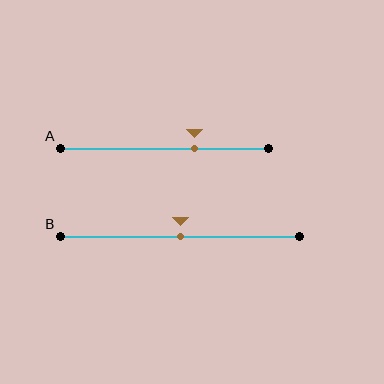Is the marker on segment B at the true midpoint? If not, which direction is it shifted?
Yes, the marker on segment B is at the true midpoint.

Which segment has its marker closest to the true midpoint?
Segment B has its marker closest to the true midpoint.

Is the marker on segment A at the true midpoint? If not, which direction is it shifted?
No, the marker on segment A is shifted to the right by about 15% of the segment length.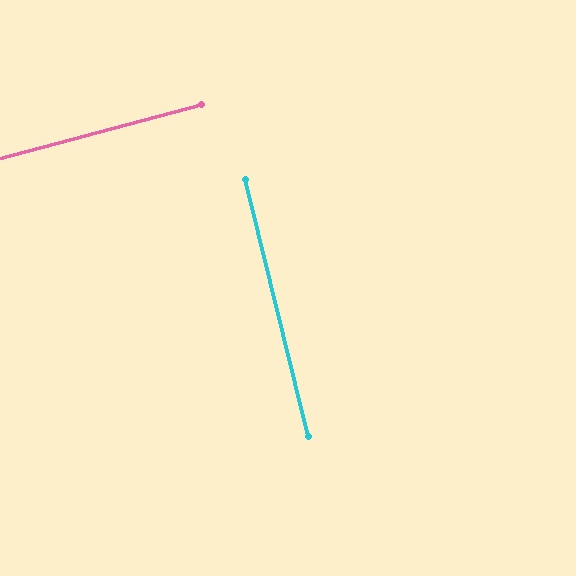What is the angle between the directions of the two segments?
Approximately 89 degrees.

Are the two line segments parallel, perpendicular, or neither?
Perpendicular — they meet at approximately 89°.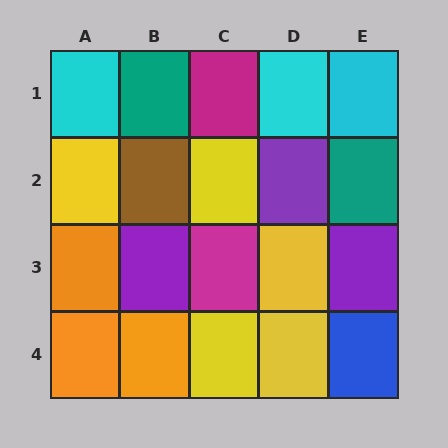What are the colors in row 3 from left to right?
Orange, purple, magenta, yellow, purple.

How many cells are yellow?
5 cells are yellow.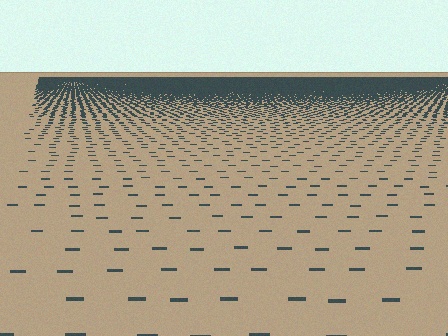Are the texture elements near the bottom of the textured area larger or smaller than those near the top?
Larger. Near the bottom, elements are closer to the viewer and appear at a bigger on-screen size.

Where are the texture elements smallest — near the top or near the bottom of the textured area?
Near the top.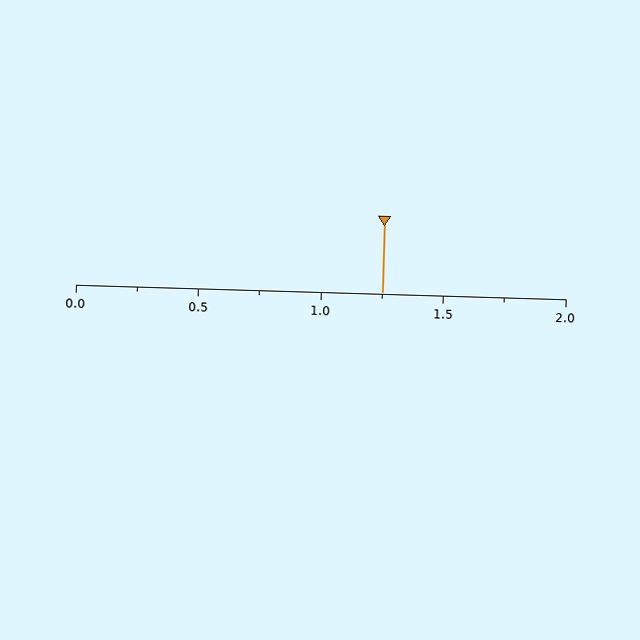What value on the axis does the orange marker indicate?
The marker indicates approximately 1.25.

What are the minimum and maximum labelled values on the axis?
The axis runs from 0.0 to 2.0.